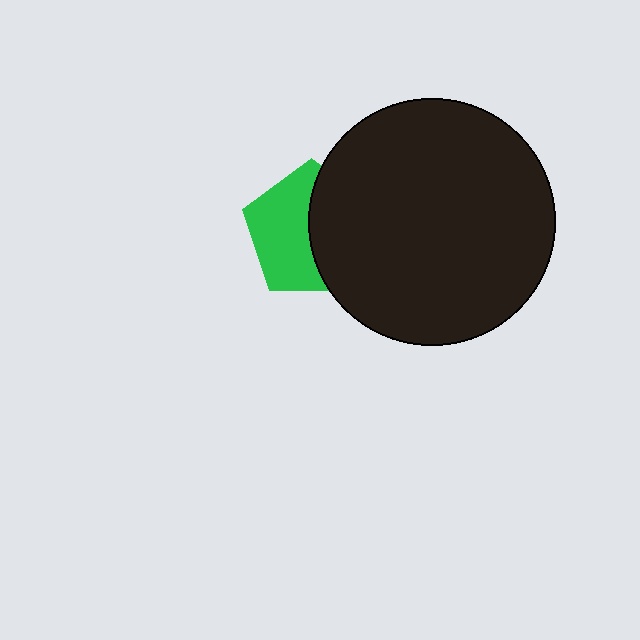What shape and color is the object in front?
The object in front is a black circle.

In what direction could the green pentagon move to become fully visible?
The green pentagon could move left. That would shift it out from behind the black circle entirely.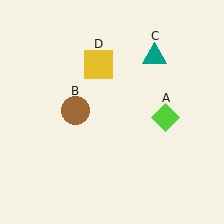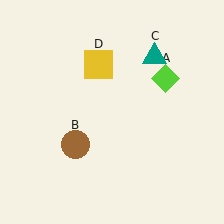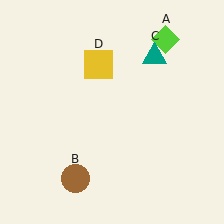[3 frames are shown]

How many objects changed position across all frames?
2 objects changed position: lime diamond (object A), brown circle (object B).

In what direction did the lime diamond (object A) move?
The lime diamond (object A) moved up.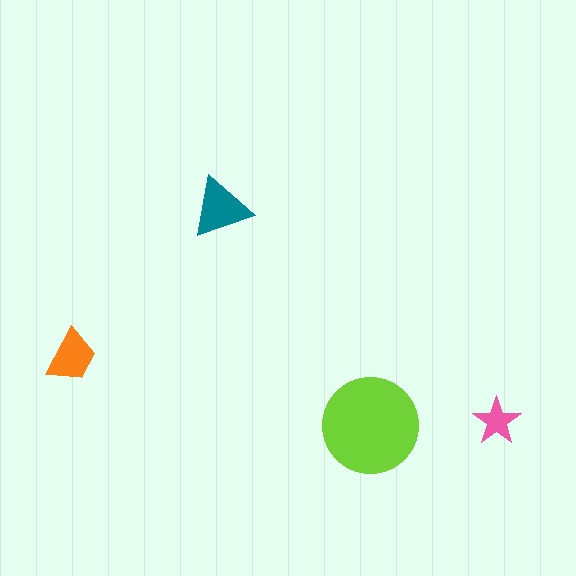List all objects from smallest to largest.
The pink star, the orange trapezoid, the teal triangle, the lime circle.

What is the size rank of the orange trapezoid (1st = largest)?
3rd.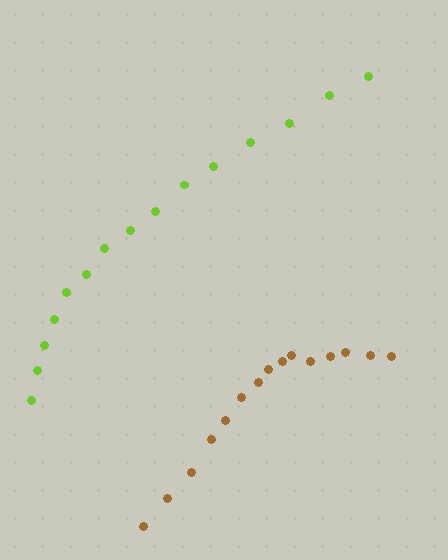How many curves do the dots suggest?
There are 2 distinct paths.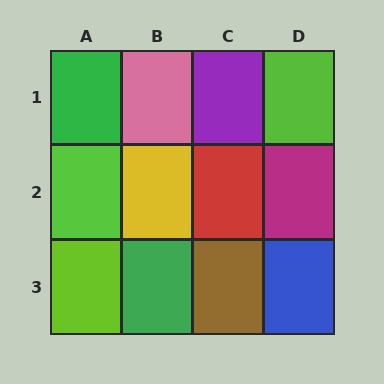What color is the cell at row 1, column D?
Lime.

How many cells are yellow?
1 cell is yellow.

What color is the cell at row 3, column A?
Lime.